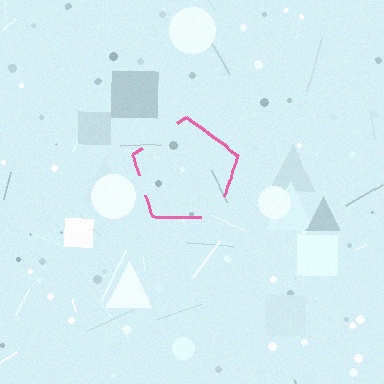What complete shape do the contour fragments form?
The contour fragments form a pentagon.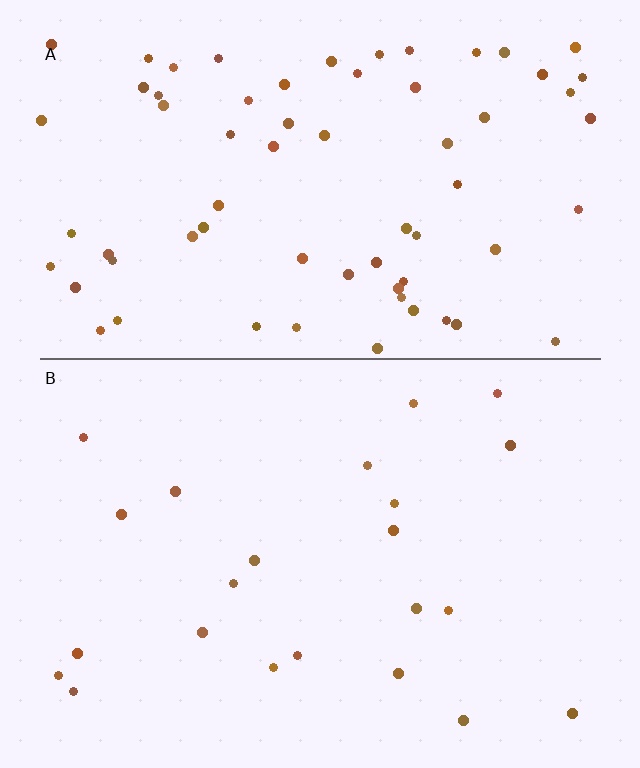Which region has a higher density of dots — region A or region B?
A (the top).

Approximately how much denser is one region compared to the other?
Approximately 3.0× — region A over region B.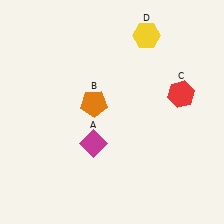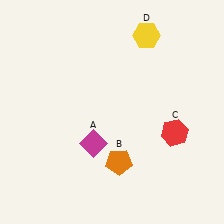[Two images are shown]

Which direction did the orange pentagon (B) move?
The orange pentagon (B) moved down.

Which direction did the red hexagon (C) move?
The red hexagon (C) moved down.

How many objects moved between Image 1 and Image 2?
2 objects moved between the two images.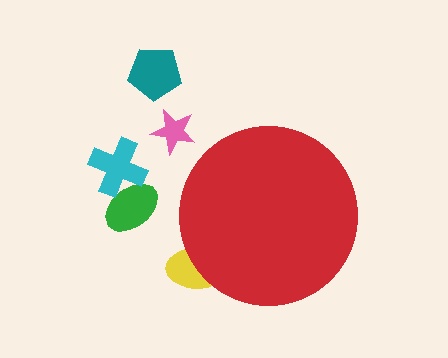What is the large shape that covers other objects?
A red circle.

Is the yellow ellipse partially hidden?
Yes, the yellow ellipse is partially hidden behind the red circle.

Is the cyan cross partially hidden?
No, the cyan cross is fully visible.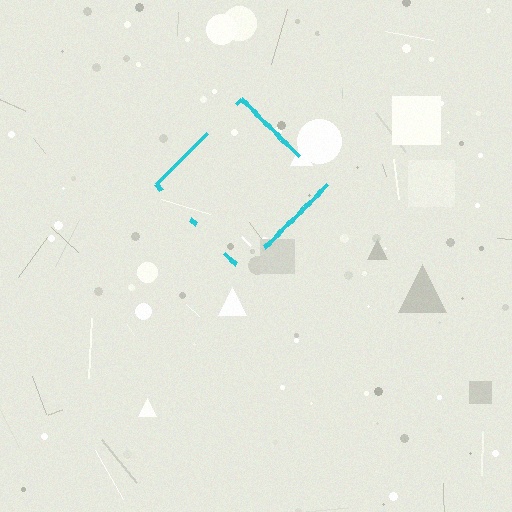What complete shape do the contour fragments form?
The contour fragments form a diamond.